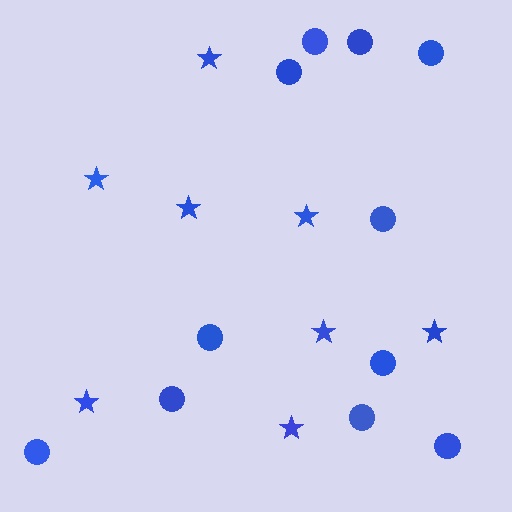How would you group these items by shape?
There are 2 groups: one group of stars (8) and one group of circles (11).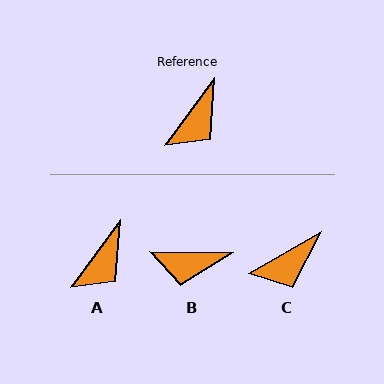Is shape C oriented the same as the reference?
No, it is off by about 24 degrees.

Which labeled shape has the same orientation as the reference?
A.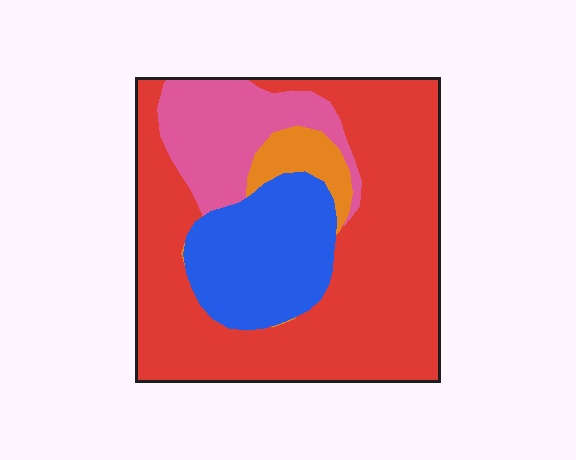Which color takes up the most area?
Red, at roughly 60%.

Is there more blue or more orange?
Blue.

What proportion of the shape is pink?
Pink covers roughly 15% of the shape.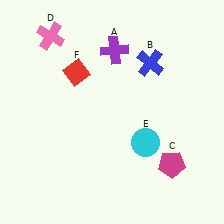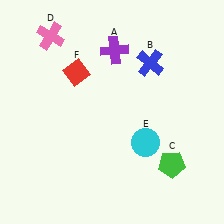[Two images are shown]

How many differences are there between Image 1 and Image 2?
There is 1 difference between the two images.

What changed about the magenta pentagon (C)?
In Image 1, C is magenta. In Image 2, it changed to green.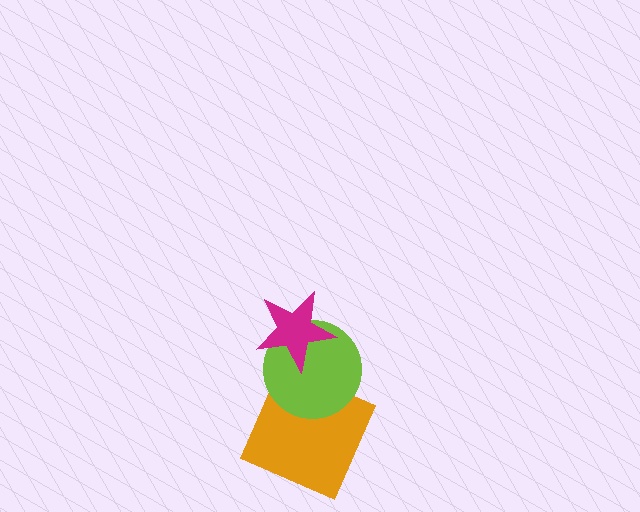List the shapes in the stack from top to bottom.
From top to bottom: the magenta star, the lime circle, the orange square.